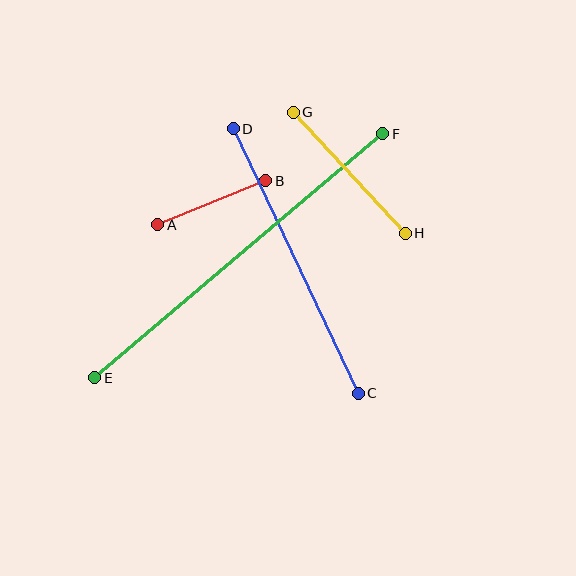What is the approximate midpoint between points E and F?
The midpoint is at approximately (239, 256) pixels.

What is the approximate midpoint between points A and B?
The midpoint is at approximately (212, 203) pixels.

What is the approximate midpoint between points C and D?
The midpoint is at approximately (296, 261) pixels.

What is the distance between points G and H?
The distance is approximately 165 pixels.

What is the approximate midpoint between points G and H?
The midpoint is at approximately (349, 173) pixels.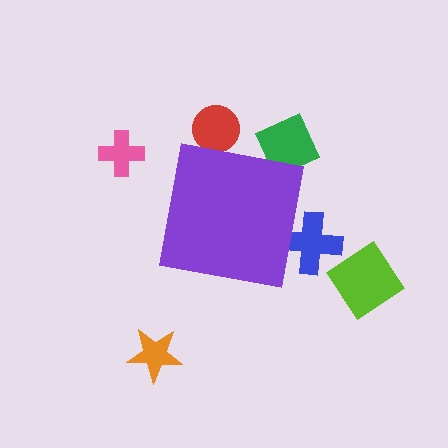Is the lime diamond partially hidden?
No, the lime diamond is fully visible.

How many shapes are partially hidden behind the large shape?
3 shapes are partially hidden.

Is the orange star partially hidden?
No, the orange star is fully visible.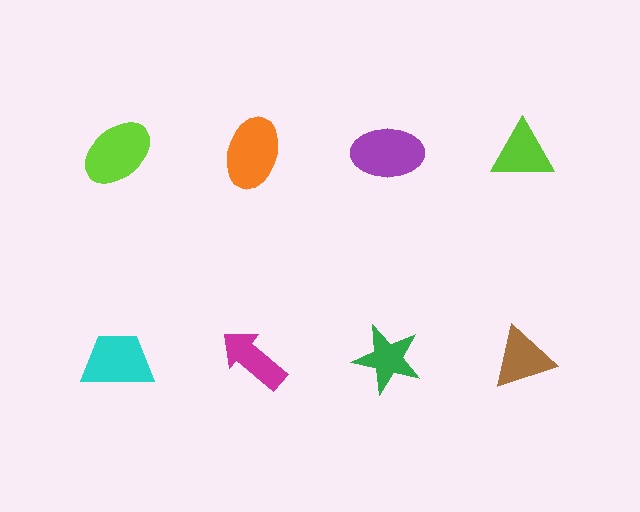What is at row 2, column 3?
A green star.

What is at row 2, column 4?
A brown triangle.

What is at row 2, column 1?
A cyan trapezoid.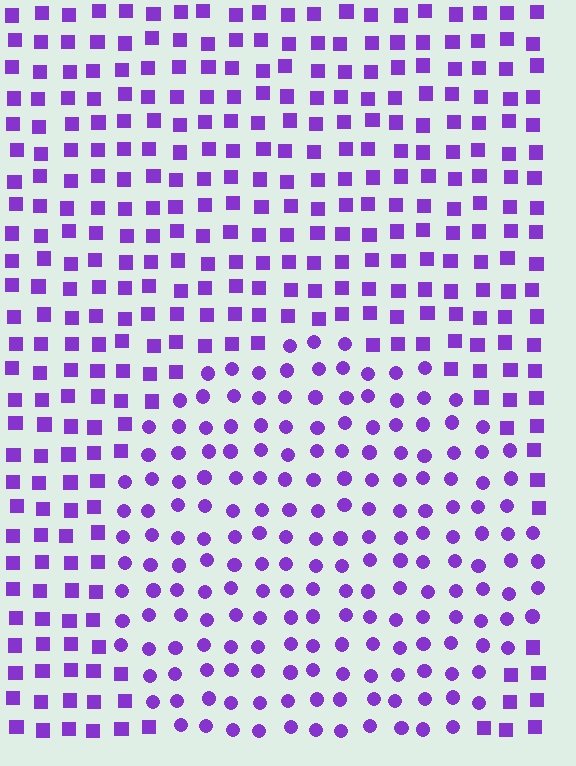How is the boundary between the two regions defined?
The boundary is defined by a change in element shape: circles inside vs. squares outside. All elements share the same color and spacing.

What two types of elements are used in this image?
The image uses circles inside the circle region and squares outside it.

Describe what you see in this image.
The image is filled with small purple elements arranged in a uniform grid. A circle-shaped region contains circles, while the surrounding area contains squares. The boundary is defined purely by the change in element shape.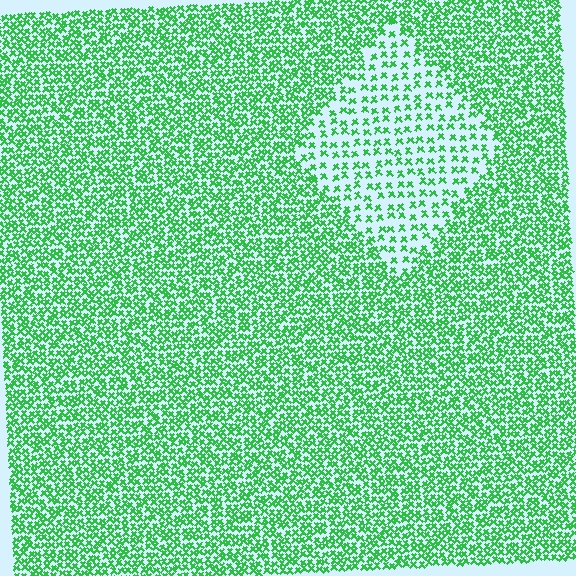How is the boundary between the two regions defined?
The boundary is defined by a change in element density (approximately 2.2x ratio). All elements are the same color, size, and shape.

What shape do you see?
I see a diamond.